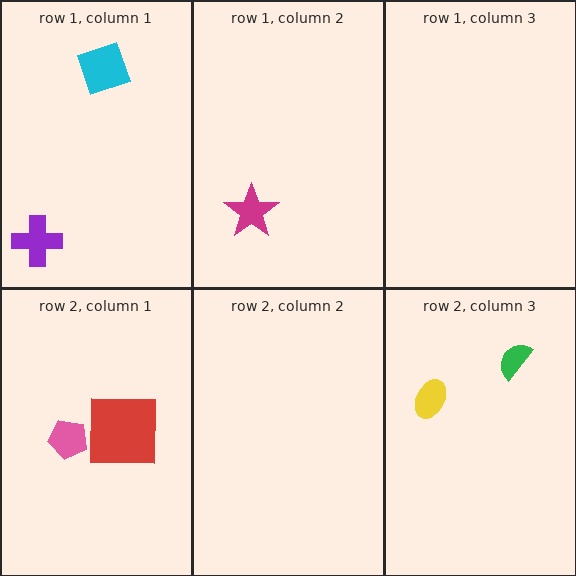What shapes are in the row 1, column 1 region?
The cyan diamond, the purple cross.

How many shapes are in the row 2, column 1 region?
2.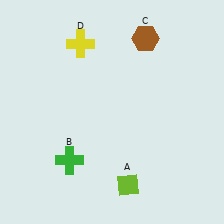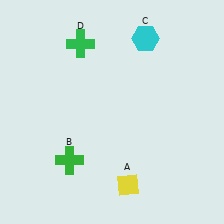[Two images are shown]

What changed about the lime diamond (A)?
In Image 1, A is lime. In Image 2, it changed to yellow.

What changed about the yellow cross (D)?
In Image 1, D is yellow. In Image 2, it changed to green.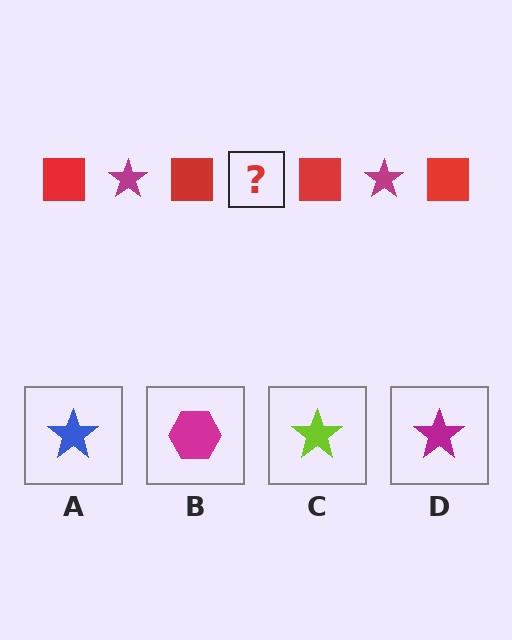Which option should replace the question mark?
Option D.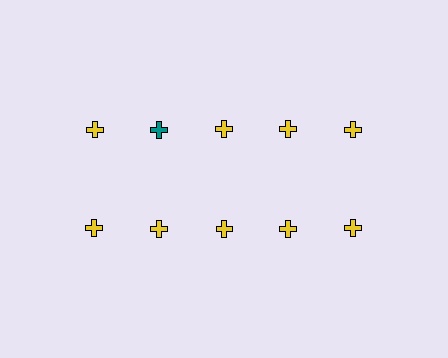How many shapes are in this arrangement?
There are 10 shapes arranged in a grid pattern.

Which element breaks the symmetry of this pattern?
The teal cross in the top row, second from left column breaks the symmetry. All other shapes are yellow crosses.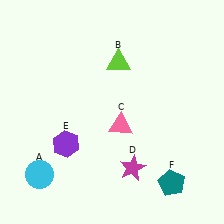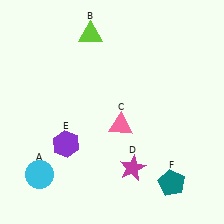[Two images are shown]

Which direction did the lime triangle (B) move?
The lime triangle (B) moved up.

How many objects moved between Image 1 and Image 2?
1 object moved between the two images.